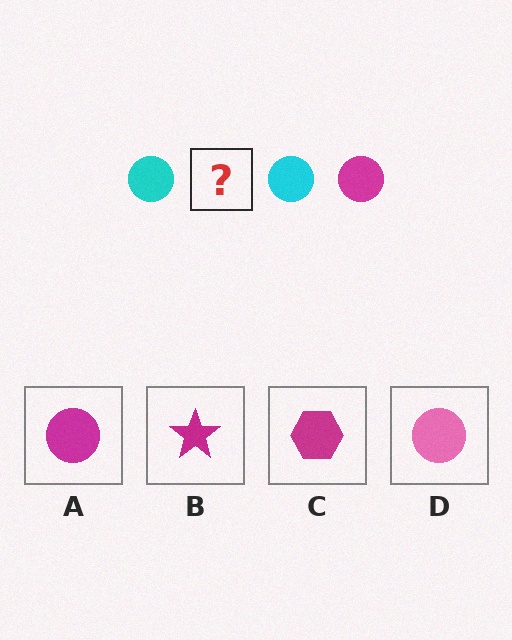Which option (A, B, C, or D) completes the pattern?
A.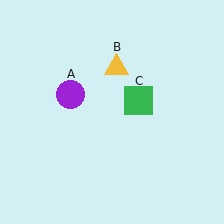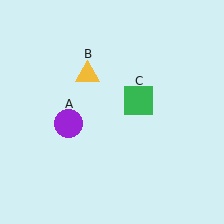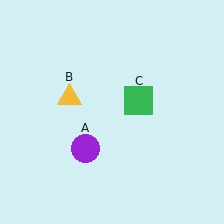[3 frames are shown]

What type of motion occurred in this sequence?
The purple circle (object A), yellow triangle (object B) rotated counterclockwise around the center of the scene.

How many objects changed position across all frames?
2 objects changed position: purple circle (object A), yellow triangle (object B).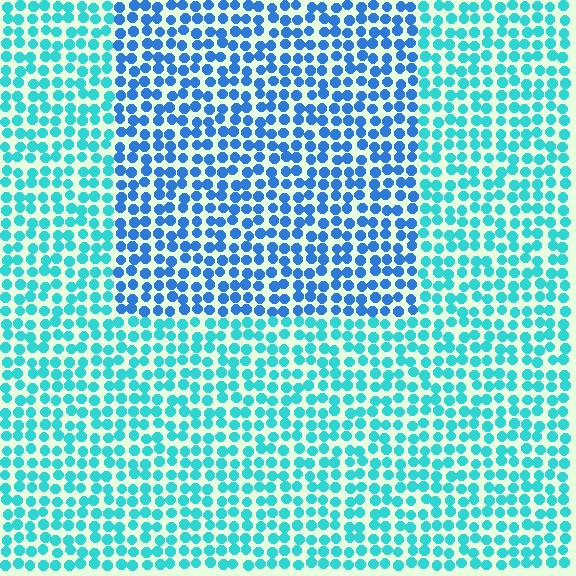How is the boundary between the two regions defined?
The boundary is defined purely by a slight shift in hue (about 35 degrees). Spacing, size, and orientation are identical on both sides.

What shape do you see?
I see a rectangle.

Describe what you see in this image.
The image is filled with small cyan elements in a uniform arrangement. A rectangle-shaped region is visible where the elements are tinted to a slightly different hue, forming a subtle color boundary.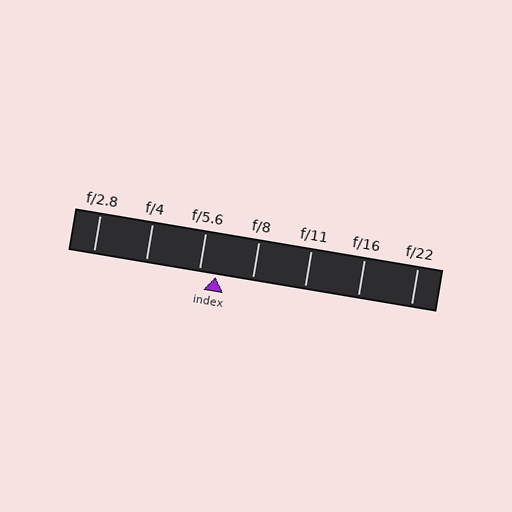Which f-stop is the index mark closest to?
The index mark is closest to f/5.6.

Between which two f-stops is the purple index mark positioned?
The index mark is between f/5.6 and f/8.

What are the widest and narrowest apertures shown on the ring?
The widest aperture shown is f/2.8 and the narrowest is f/22.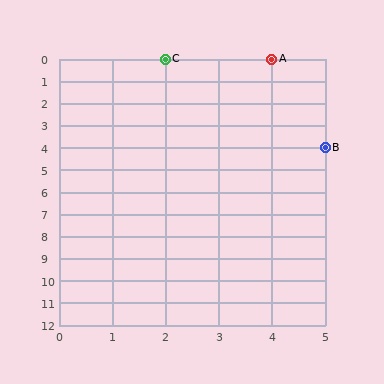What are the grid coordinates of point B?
Point B is at grid coordinates (5, 4).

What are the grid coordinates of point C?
Point C is at grid coordinates (2, 0).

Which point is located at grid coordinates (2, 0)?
Point C is at (2, 0).